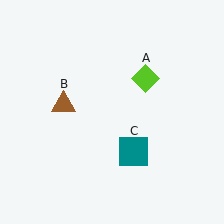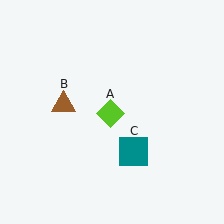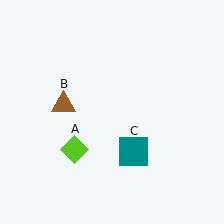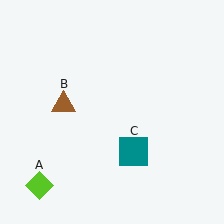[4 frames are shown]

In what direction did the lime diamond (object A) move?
The lime diamond (object A) moved down and to the left.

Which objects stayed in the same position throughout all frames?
Brown triangle (object B) and teal square (object C) remained stationary.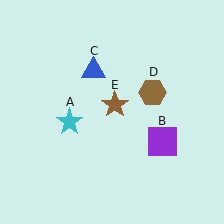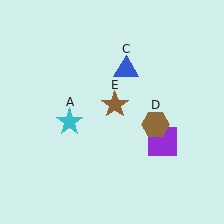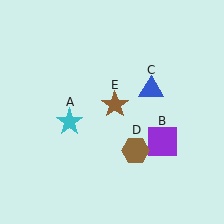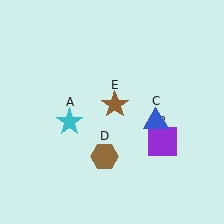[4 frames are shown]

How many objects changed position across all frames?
2 objects changed position: blue triangle (object C), brown hexagon (object D).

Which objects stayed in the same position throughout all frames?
Cyan star (object A) and purple square (object B) and brown star (object E) remained stationary.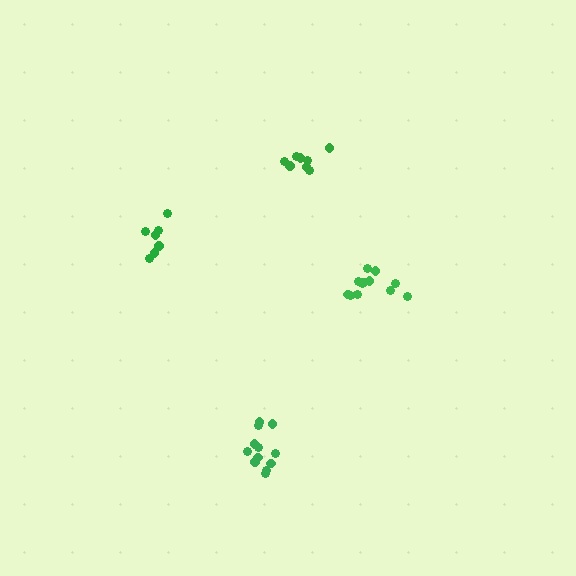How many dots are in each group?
Group 1: 7 dots, Group 2: 12 dots, Group 3: 9 dots, Group 4: 12 dots (40 total).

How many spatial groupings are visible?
There are 4 spatial groupings.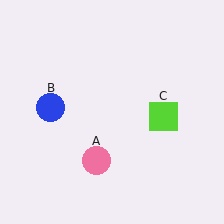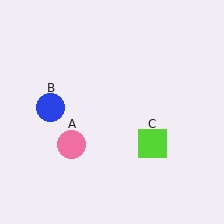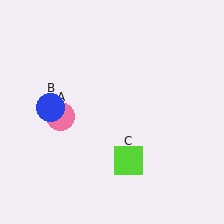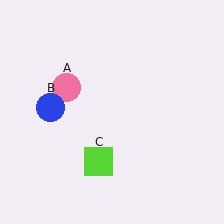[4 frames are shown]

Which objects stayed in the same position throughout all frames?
Blue circle (object B) remained stationary.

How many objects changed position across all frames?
2 objects changed position: pink circle (object A), lime square (object C).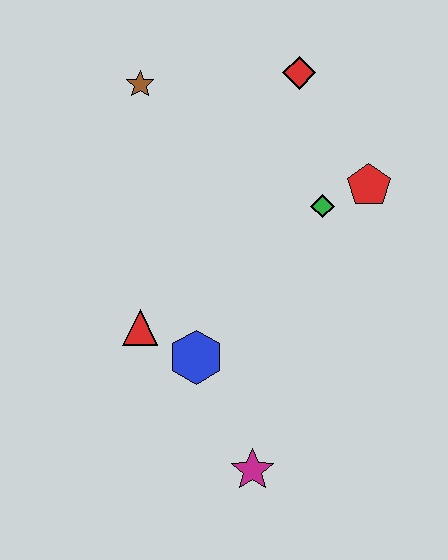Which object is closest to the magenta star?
The blue hexagon is closest to the magenta star.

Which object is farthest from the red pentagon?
The magenta star is farthest from the red pentagon.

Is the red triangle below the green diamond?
Yes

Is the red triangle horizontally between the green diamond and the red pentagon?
No